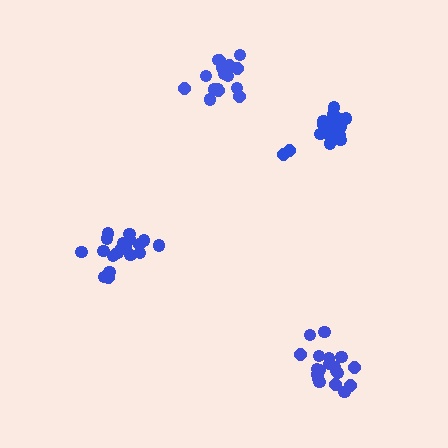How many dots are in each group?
Group 1: 16 dots, Group 2: 20 dots, Group 3: 19 dots, Group 4: 19 dots (74 total).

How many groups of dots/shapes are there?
There are 4 groups.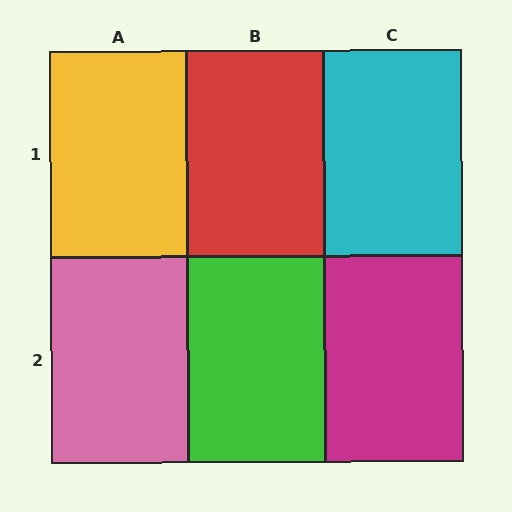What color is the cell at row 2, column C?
Magenta.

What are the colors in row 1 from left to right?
Yellow, red, cyan.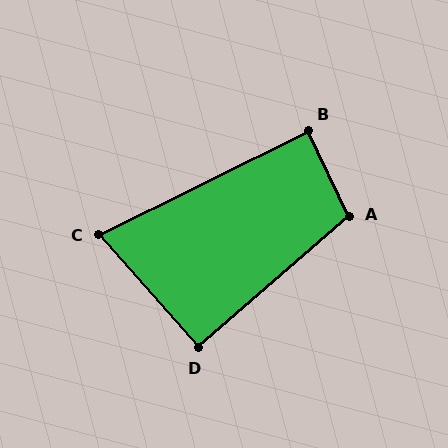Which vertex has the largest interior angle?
A, at approximately 105 degrees.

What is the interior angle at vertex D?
Approximately 91 degrees (approximately right).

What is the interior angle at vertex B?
Approximately 89 degrees (approximately right).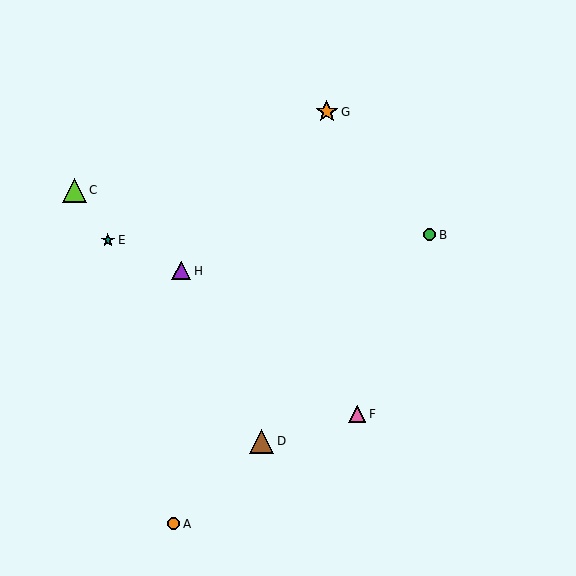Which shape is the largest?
The brown triangle (labeled D) is the largest.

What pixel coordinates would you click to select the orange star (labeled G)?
Click at (327, 112) to select the orange star G.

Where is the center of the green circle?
The center of the green circle is at (429, 235).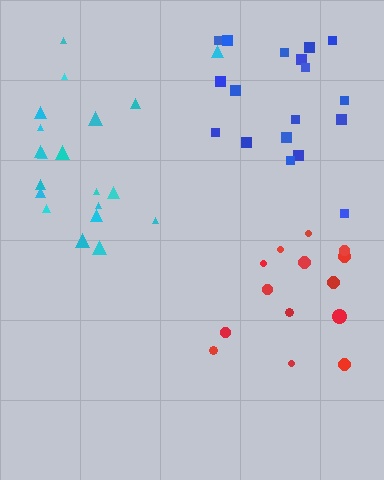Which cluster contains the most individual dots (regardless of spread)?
Cyan (20).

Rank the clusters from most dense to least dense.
blue, cyan, red.